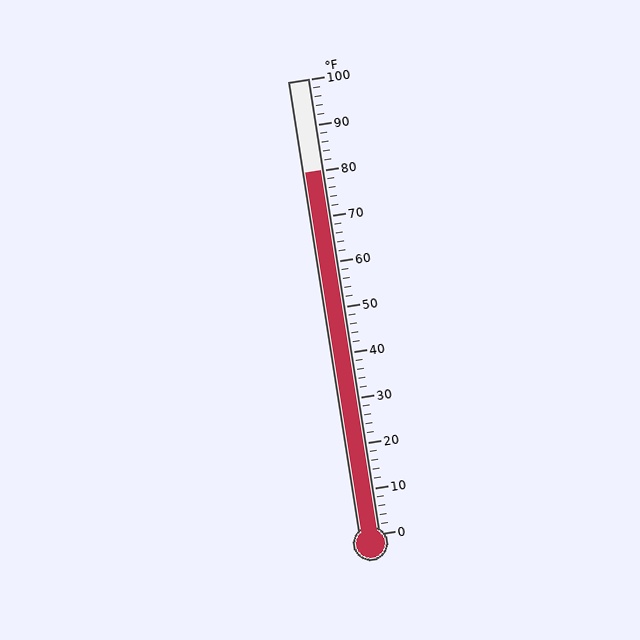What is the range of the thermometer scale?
The thermometer scale ranges from 0°F to 100°F.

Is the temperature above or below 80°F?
The temperature is at 80°F.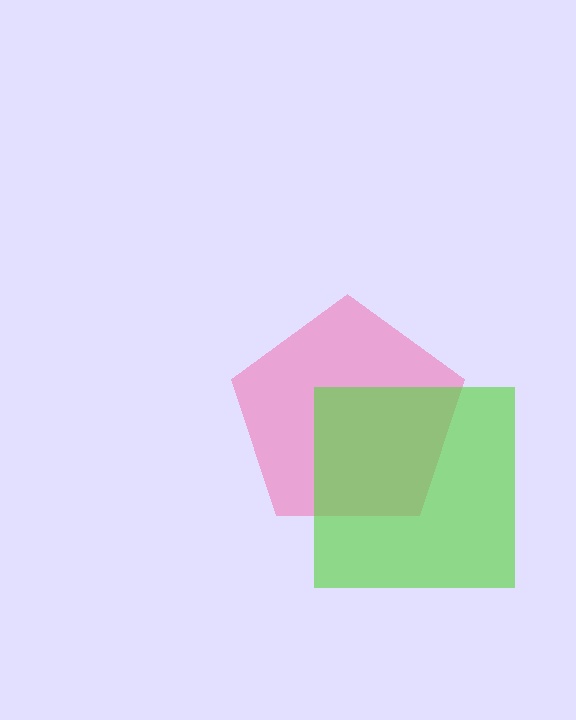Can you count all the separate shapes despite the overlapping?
Yes, there are 2 separate shapes.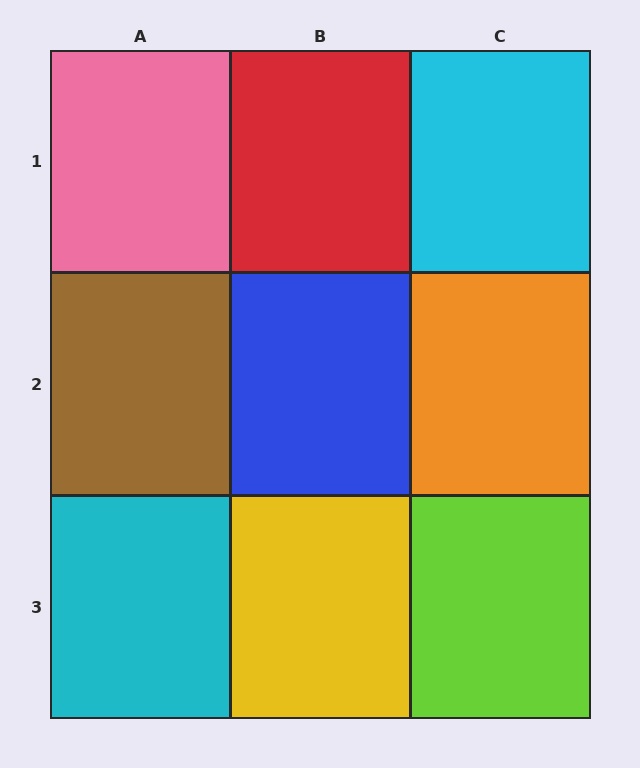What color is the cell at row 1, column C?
Cyan.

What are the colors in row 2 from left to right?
Brown, blue, orange.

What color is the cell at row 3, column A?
Cyan.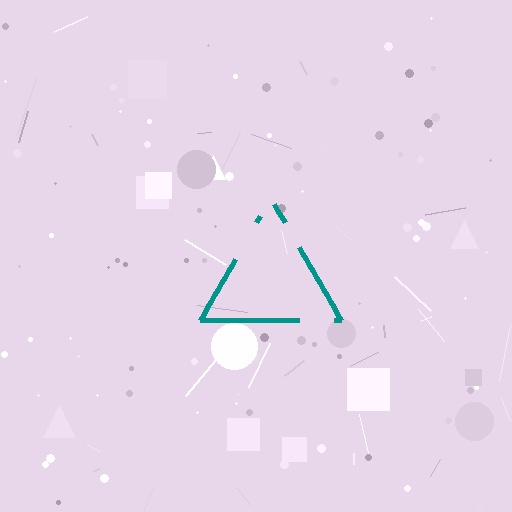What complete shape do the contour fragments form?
The contour fragments form a triangle.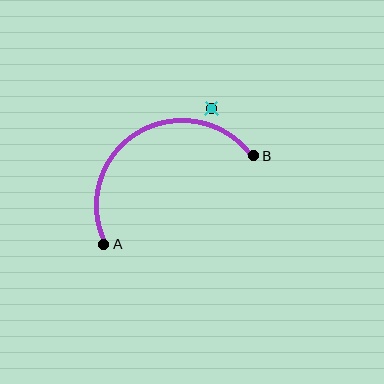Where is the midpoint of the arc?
The arc midpoint is the point on the curve farthest from the straight line joining A and B. It sits above that line.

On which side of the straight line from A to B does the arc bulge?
The arc bulges above the straight line connecting A and B.